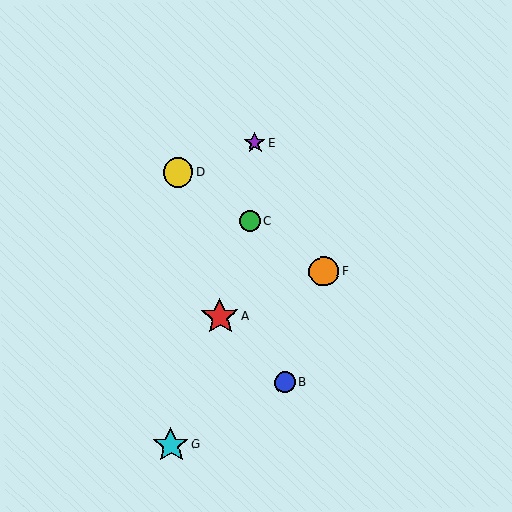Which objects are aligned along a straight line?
Objects C, D, F are aligned along a straight line.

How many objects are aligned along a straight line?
3 objects (C, D, F) are aligned along a straight line.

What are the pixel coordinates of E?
Object E is at (255, 143).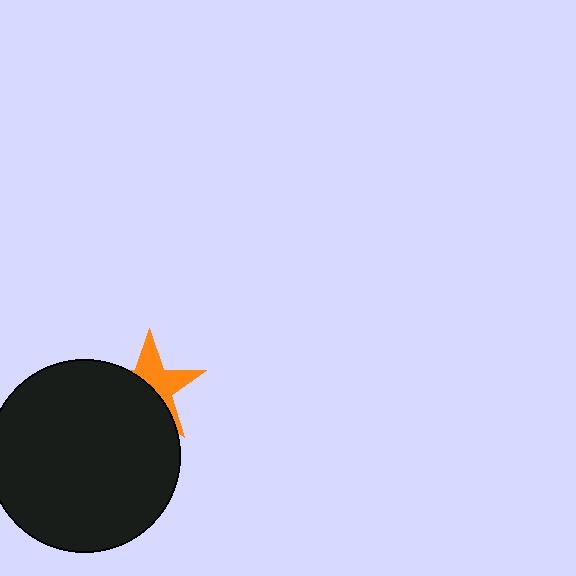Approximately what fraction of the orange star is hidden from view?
Roughly 53% of the orange star is hidden behind the black circle.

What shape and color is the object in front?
The object in front is a black circle.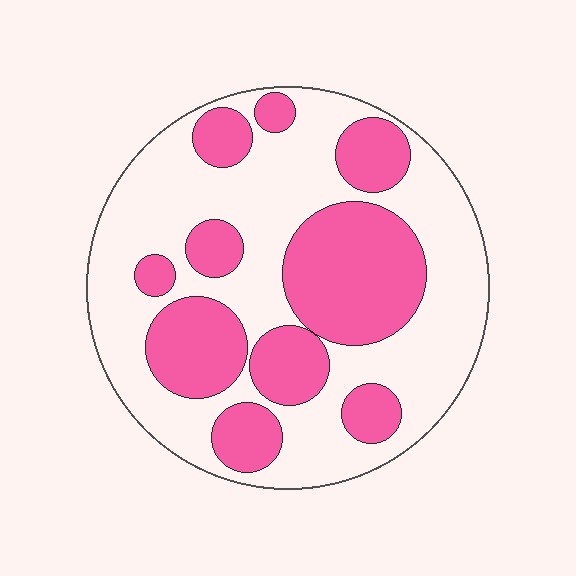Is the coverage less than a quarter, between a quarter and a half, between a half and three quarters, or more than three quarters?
Between a quarter and a half.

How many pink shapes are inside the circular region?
10.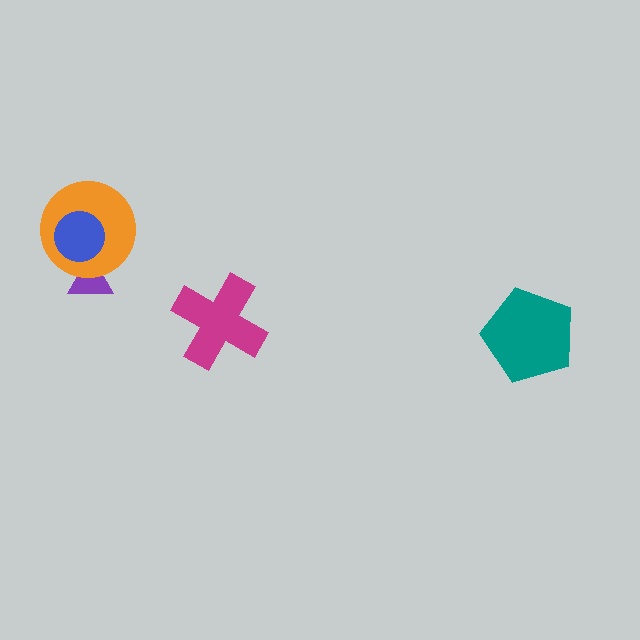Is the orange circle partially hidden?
Yes, it is partially covered by another shape.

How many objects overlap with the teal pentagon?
0 objects overlap with the teal pentagon.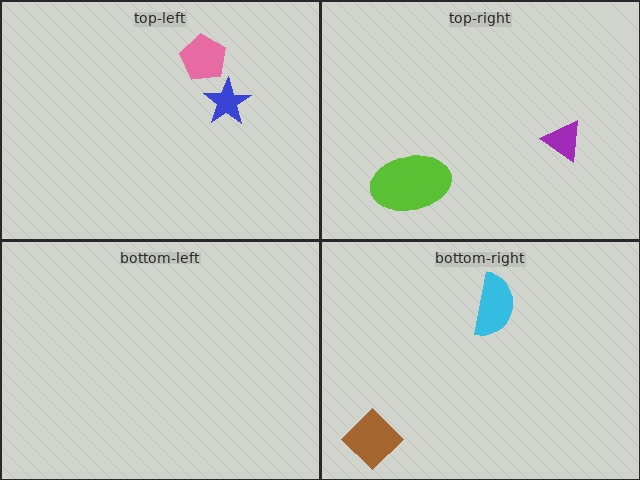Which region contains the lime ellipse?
The top-right region.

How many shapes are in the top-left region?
2.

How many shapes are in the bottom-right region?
2.